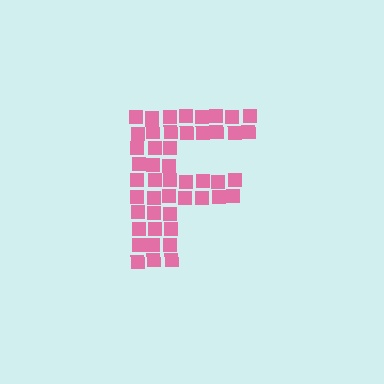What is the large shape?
The large shape is the letter F.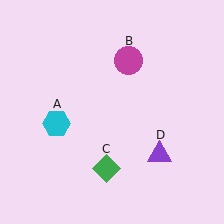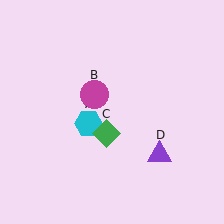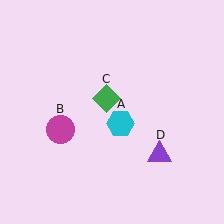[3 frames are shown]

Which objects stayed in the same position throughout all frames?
Purple triangle (object D) remained stationary.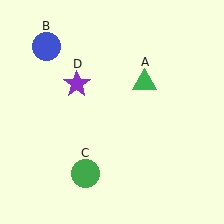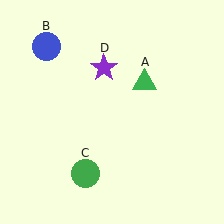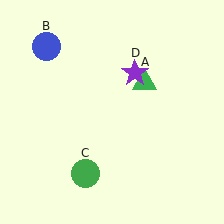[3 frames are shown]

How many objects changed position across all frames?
1 object changed position: purple star (object D).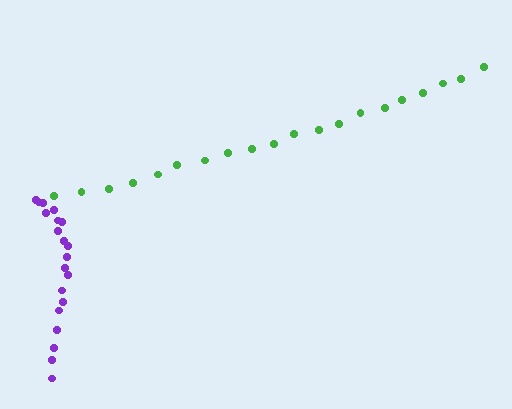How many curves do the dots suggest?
There are 2 distinct paths.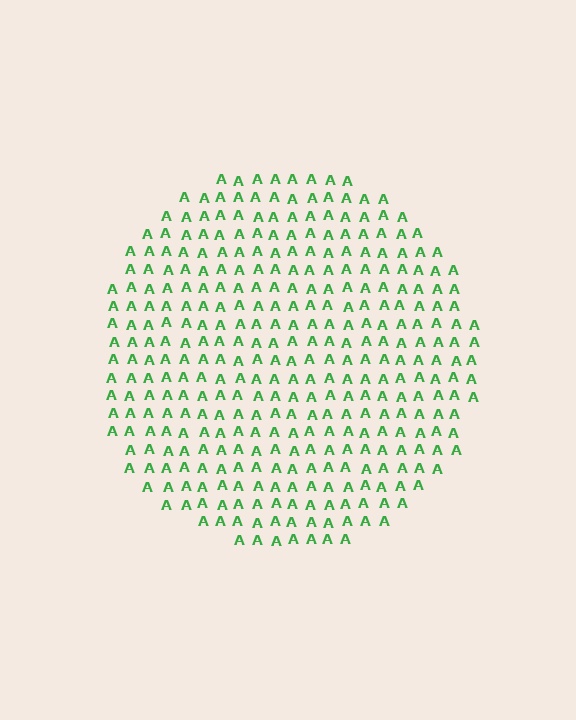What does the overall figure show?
The overall figure shows a circle.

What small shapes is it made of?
It is made of small letter A's.